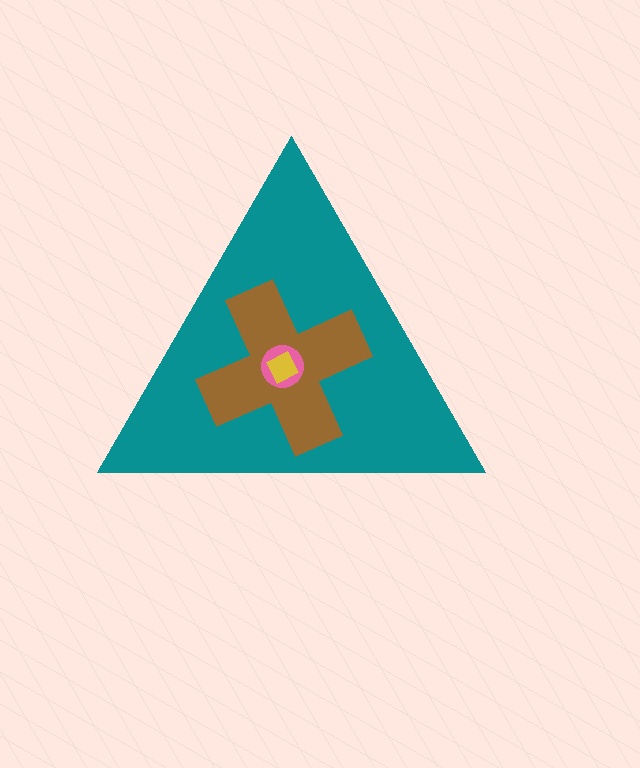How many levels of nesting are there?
4.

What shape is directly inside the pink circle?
The yellow diamond.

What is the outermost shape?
The teal triangle.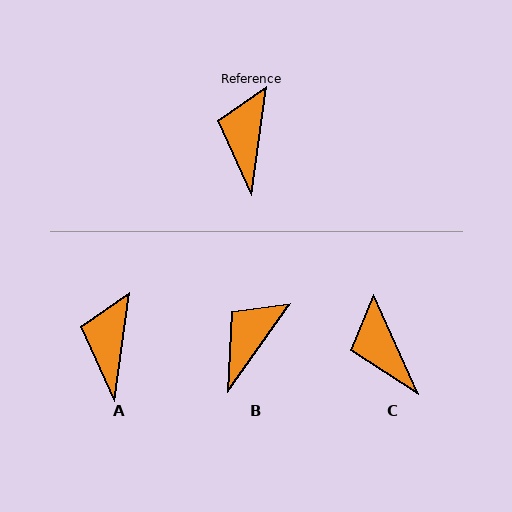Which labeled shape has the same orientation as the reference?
A.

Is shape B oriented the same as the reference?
No, it is off by about 28 degrees.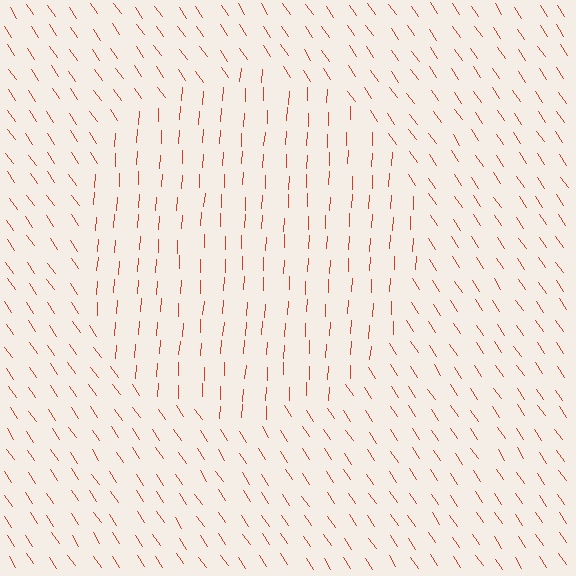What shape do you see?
I see a circle.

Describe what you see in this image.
The image is filled with small red line segments. A circle region in the image has lines oriented differently from the surrounding lines, creating a visible texture boundary.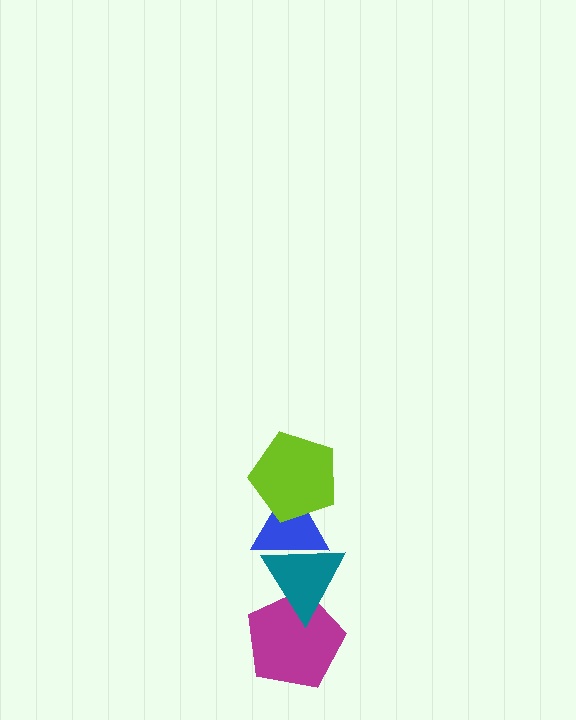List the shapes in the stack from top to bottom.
From top to bottom: the lime pentagon, the blue triangle, the teal triangle, the magenta pentagon.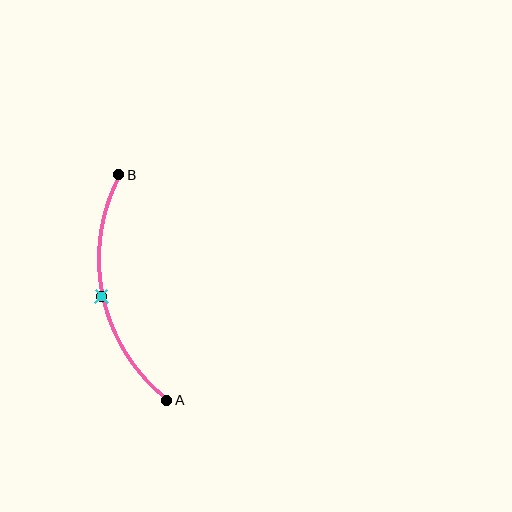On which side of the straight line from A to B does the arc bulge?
The arc bulges to the left of the straight line connecting A and B.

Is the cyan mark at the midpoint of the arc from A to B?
Yes. The cyan mark lies on the arc at equal arc-length from both A and B — it is the arc midpoint.